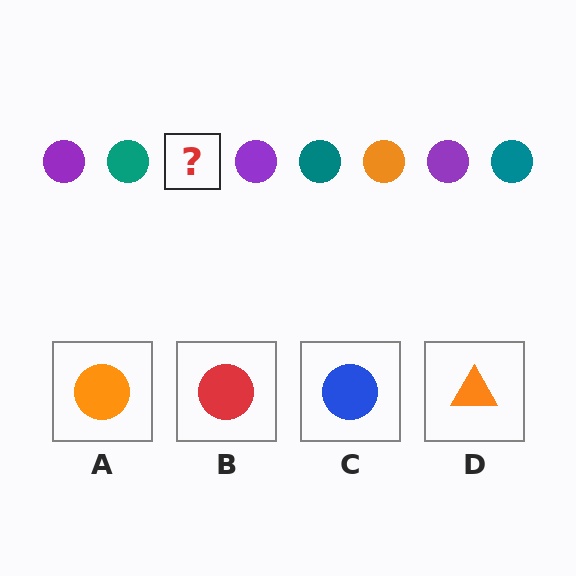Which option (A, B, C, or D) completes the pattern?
A.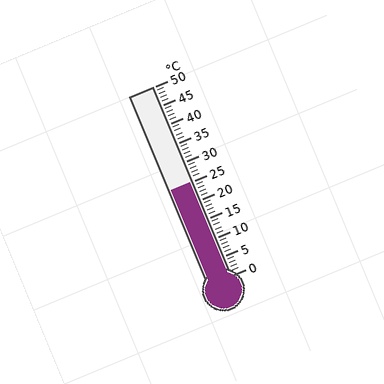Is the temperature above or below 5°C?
The temperature is above 5°C.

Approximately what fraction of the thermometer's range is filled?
The thermometer is filled to approximately 50% of its range.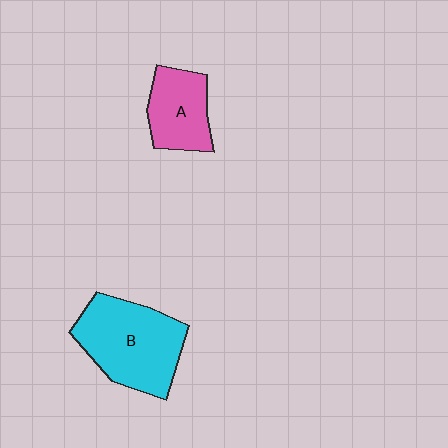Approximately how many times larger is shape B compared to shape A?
Approximately 1.7 times.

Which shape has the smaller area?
Shape A (pink).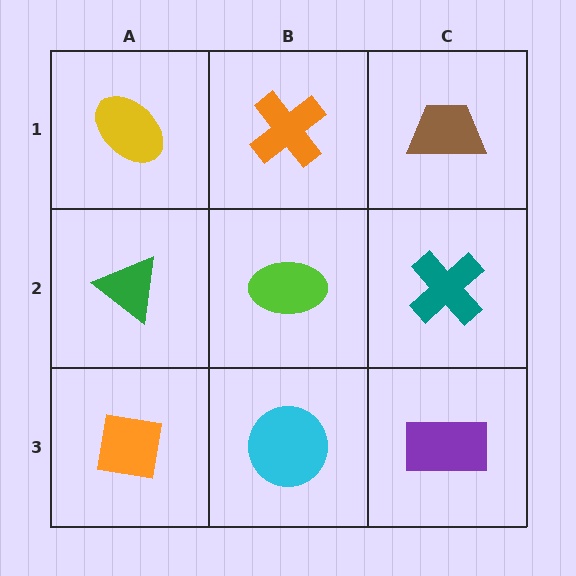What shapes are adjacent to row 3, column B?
A lime ellipse (row 2, column B), an orange square (row 3, column A), a purple rectangle (row 3, column C).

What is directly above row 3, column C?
A teal cross.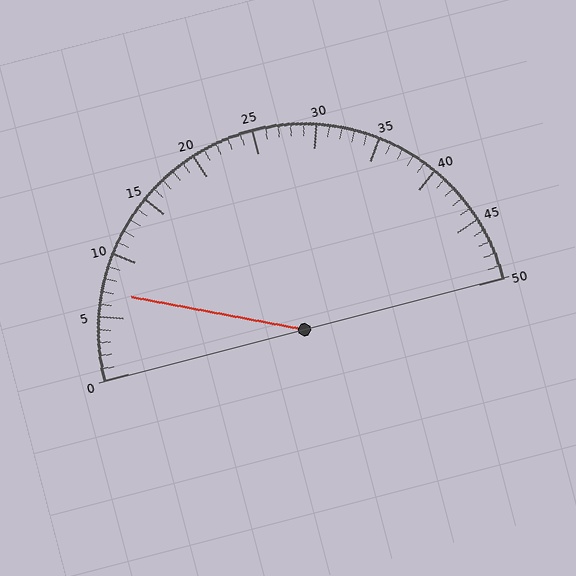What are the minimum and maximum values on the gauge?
The gauge ranges from 0 to 50.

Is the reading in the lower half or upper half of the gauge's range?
The reading is in the lower half of the range (0 to 50).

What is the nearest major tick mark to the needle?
The nearest major tick mark is 5.